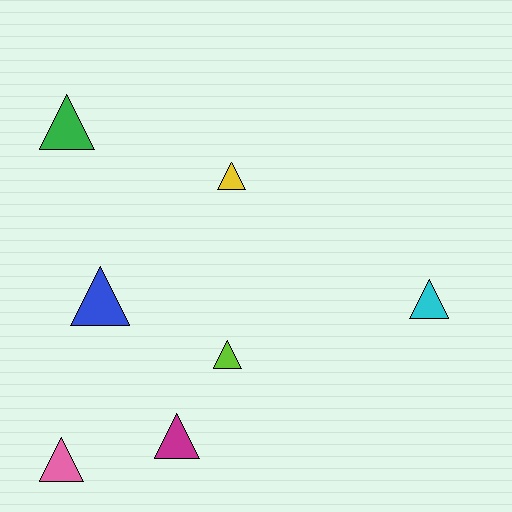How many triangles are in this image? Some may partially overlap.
There are 7 triangles.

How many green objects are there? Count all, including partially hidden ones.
There is 1 green object.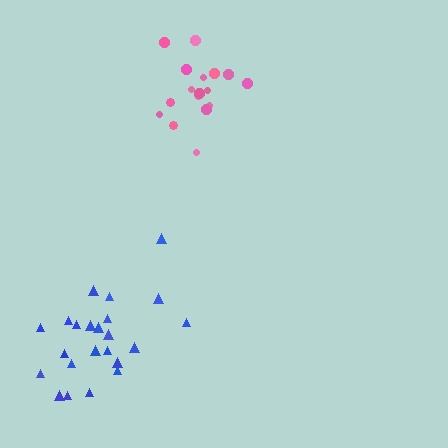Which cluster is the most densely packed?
Pink.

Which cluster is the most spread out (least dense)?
Blue.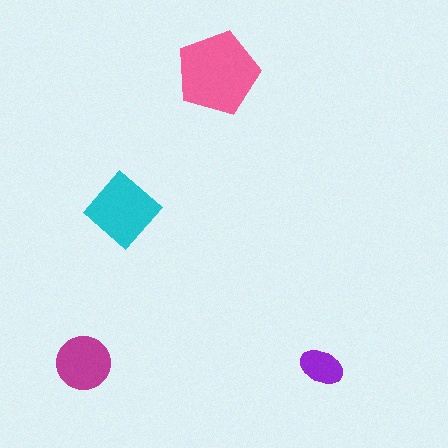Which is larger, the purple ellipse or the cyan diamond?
The cyan diamond.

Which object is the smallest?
The purple ellipse.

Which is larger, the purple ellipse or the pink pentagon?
The pink pentagon.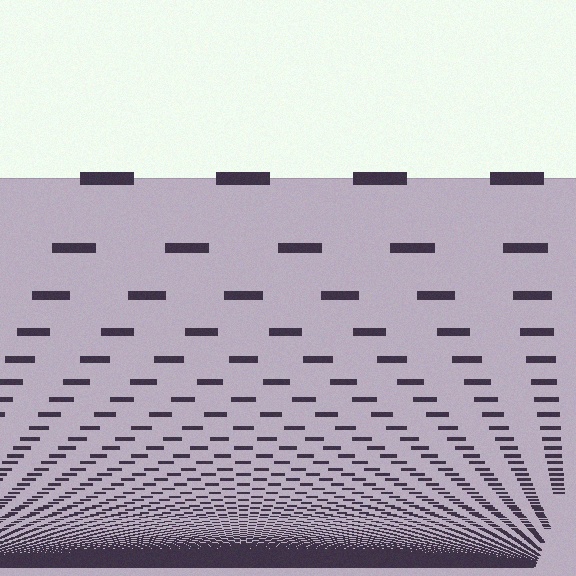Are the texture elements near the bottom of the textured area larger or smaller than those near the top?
Smaller. The gradient is inverted — elements near the bottom are smaller and denser.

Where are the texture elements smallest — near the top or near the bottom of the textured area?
Near the bottom.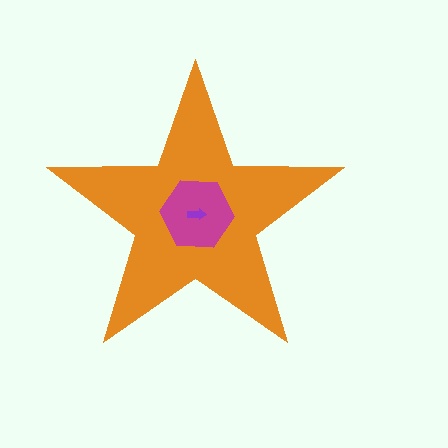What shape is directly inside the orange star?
The magenta hexagon.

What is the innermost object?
The purple arrow.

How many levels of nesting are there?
3.